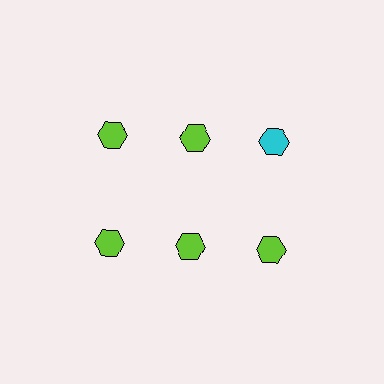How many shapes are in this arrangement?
There are 6 shapes arranged in a grid pattern.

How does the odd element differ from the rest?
It has a different color: cyan instead of lime.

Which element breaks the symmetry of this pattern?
The cyan hexagon in the top row, center column breaks the symmetry. All other shapes are lime hexagons.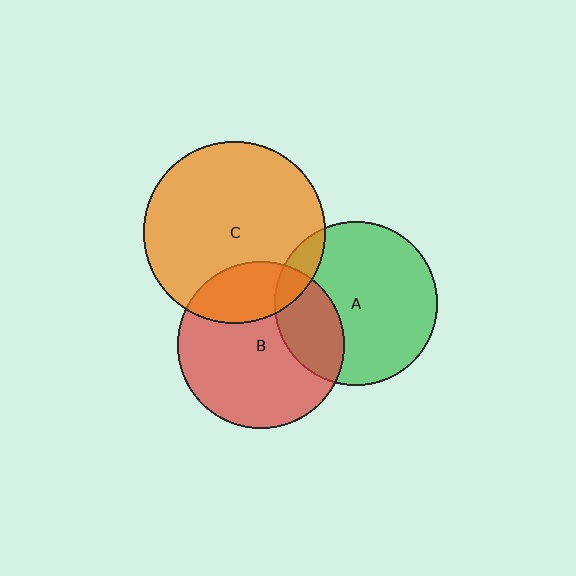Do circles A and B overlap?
Yes.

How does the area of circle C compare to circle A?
Approximately 1.2 times.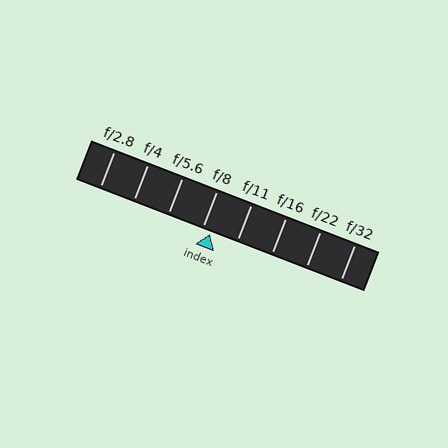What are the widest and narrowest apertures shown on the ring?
The widest aperture shown is f/2.8 and the narrowest is f/32.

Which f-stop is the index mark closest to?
The index mark is closest to f/8.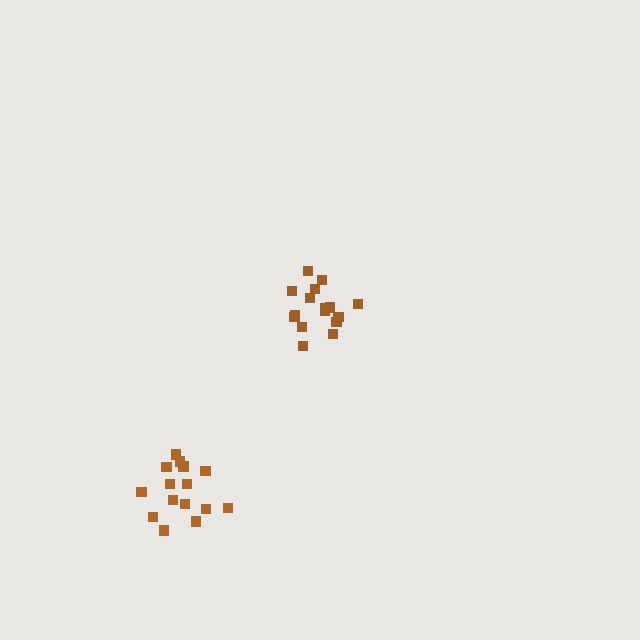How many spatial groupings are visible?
There are 2 spatial groupings.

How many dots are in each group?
Group 1: 15 dots, Group 2: 17 dots (32 total).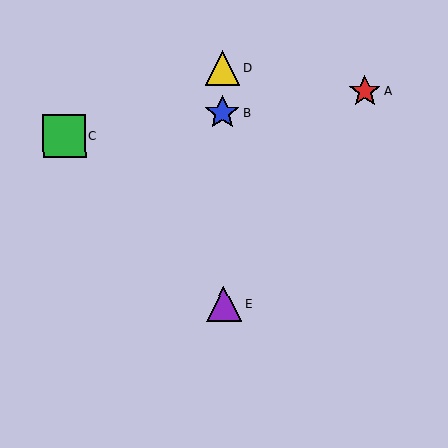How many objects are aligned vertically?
3 objects (B, D, E) are aligned vertically.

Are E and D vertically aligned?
Yes, both are at x≈224.